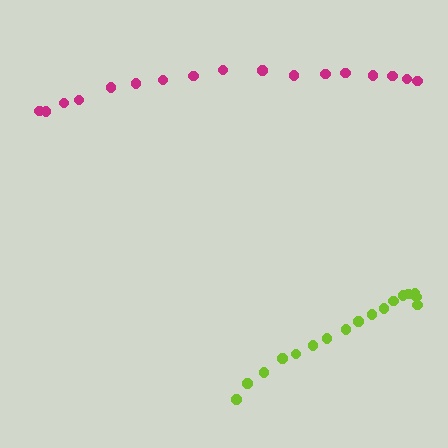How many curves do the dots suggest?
There are 2 distinct paths.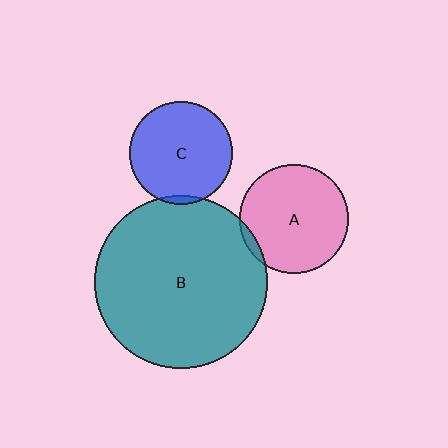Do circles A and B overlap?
Yes.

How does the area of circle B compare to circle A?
Approximately 2.5 times.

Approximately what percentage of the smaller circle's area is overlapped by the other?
Approximately 5%.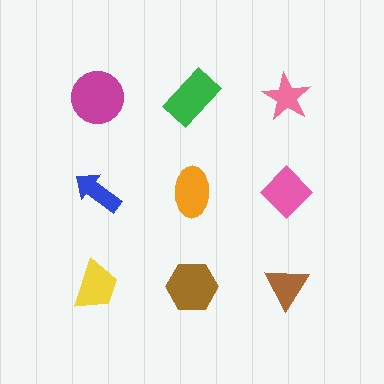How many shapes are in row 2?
3 shapes.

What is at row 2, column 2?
An orange ellipse.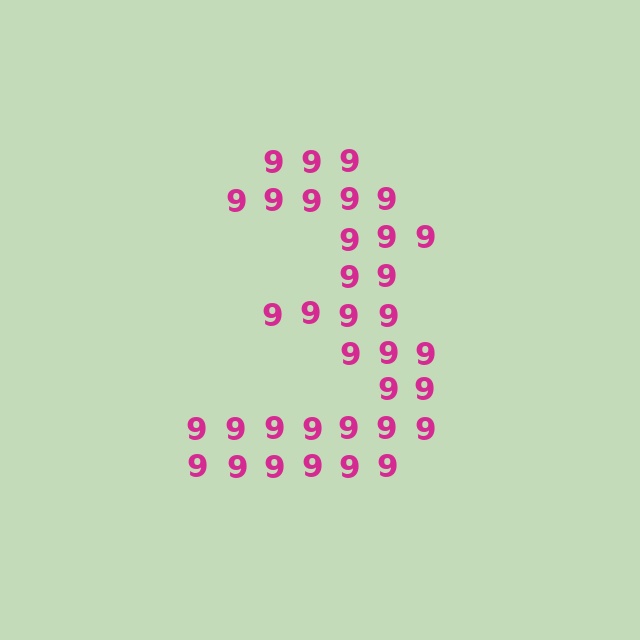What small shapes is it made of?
It is made of small digit 9's.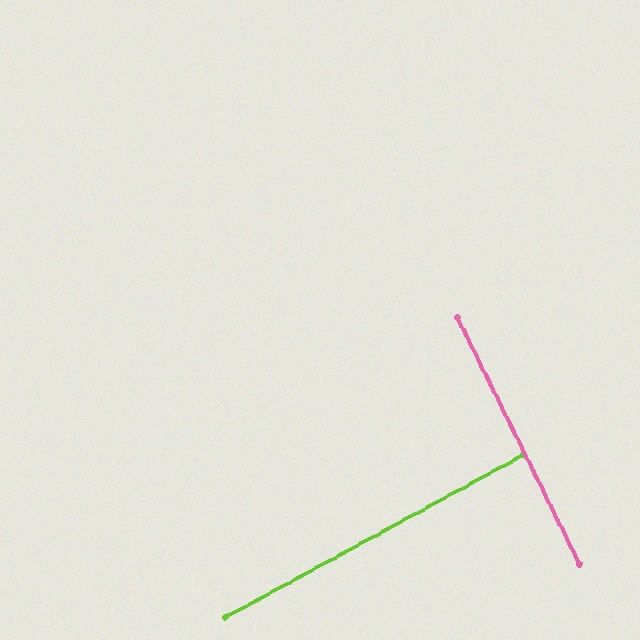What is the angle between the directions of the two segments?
Approximately 88 degrees.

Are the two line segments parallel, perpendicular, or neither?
Perpendicular — they meet at approximately 88°.